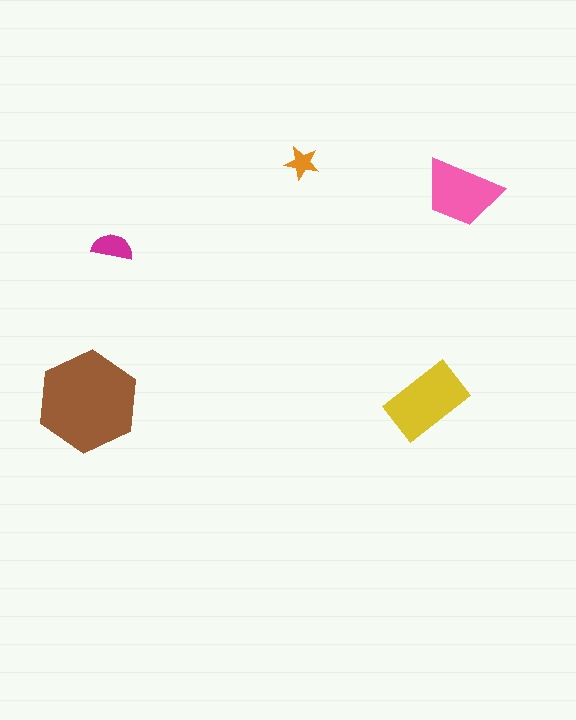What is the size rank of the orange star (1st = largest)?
5th.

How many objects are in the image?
There are 5 objects in the image.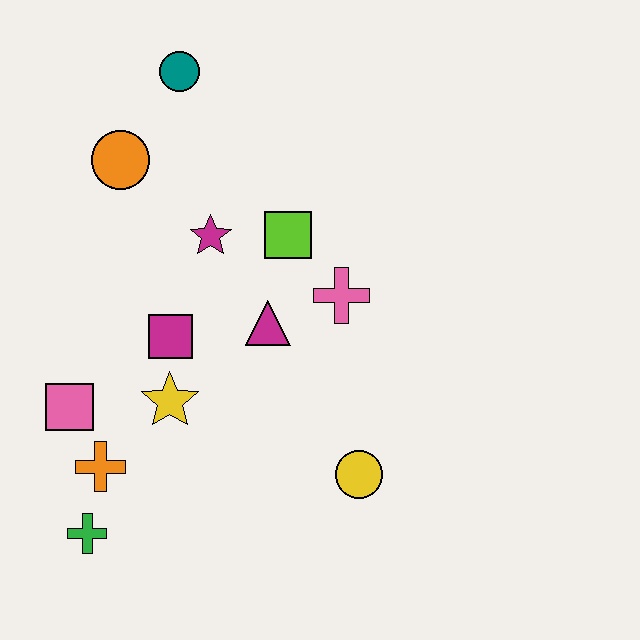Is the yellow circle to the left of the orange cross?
No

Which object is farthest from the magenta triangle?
The green cross is farthest from the magenta triangle.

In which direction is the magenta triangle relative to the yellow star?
The magenta triangle is to the right of the yellow star.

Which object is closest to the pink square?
The orange cross is closest to the pink square.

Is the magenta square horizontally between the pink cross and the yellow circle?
No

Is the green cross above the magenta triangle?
No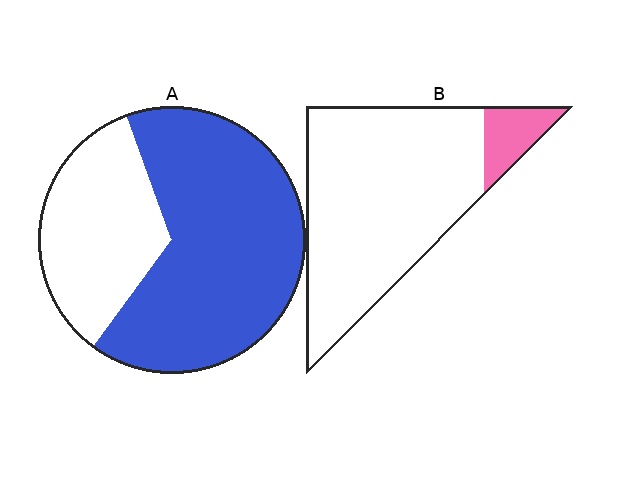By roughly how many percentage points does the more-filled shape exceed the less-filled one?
By roughly 55 percentage points (A over B).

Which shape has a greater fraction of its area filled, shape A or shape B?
Shape A.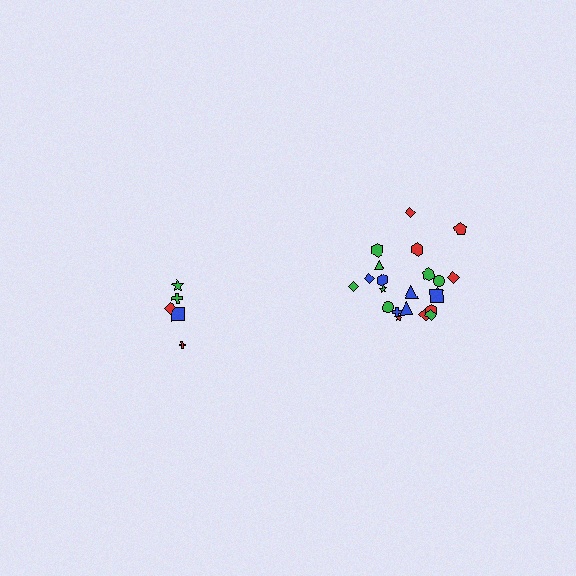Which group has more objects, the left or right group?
The right group.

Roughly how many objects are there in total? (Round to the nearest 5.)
Roughly 25 objects in total.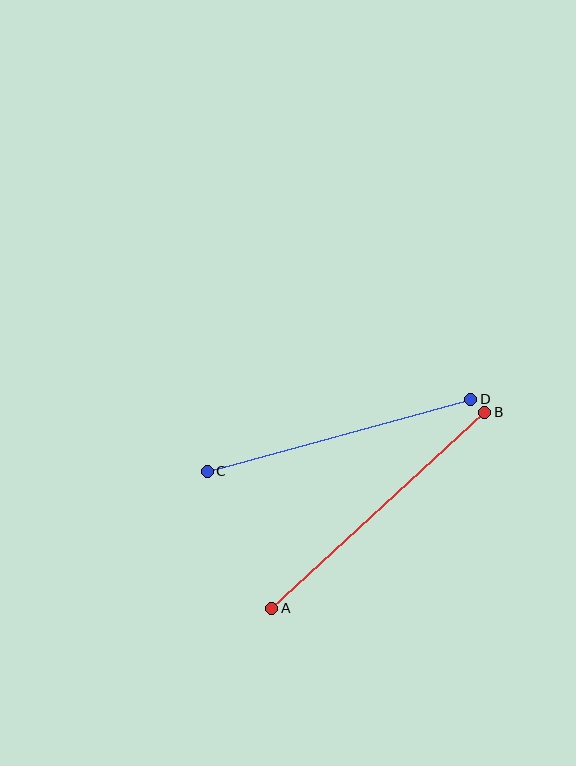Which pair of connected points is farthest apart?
Points A and B are farthest apart.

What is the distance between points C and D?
The distance is approximately 273 pixels.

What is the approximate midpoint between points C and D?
The midpoint is at approximately (339, 435) pixels.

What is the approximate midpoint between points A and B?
The midpoint is at approximately (378, 510) pixels.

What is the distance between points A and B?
The distance is approximately 290 pixels.